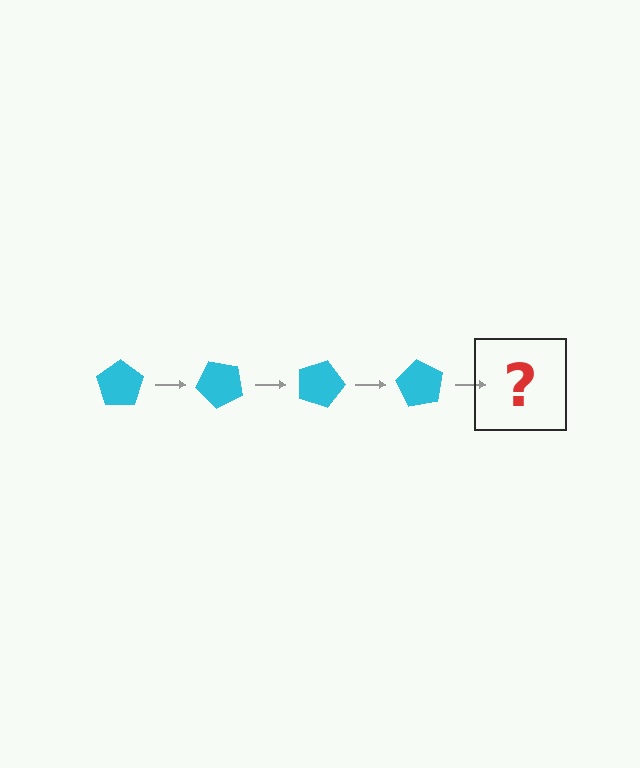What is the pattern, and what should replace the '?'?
The pattern is that the pentagon rotates 45 degrees each step. The '?' should be a cyan pentagon rotated 180 degrees.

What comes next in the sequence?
The next element should be a cyan pentagon rotated 180 degrees.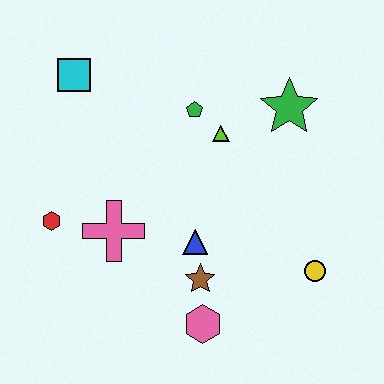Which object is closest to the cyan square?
The green pentagon is closest to the cyan square.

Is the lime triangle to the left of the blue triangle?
No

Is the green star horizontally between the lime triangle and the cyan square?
No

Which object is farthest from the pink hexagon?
The cyan square is farthest from the pink hexagon.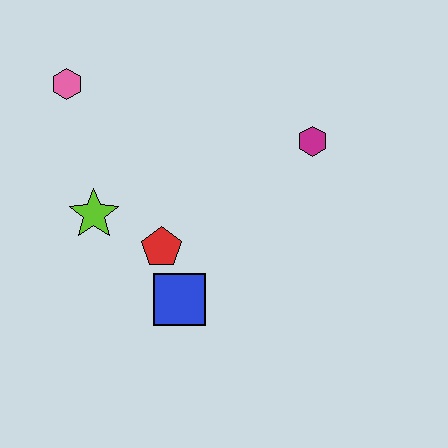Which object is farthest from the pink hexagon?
The magenta hexagon is farthest from the pink hexagon.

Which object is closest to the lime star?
The red pentagon is closest to the lime star.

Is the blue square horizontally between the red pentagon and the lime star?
No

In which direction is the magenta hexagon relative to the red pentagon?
The magenta hexagon is to the right of the red pentagon.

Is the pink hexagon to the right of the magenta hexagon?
No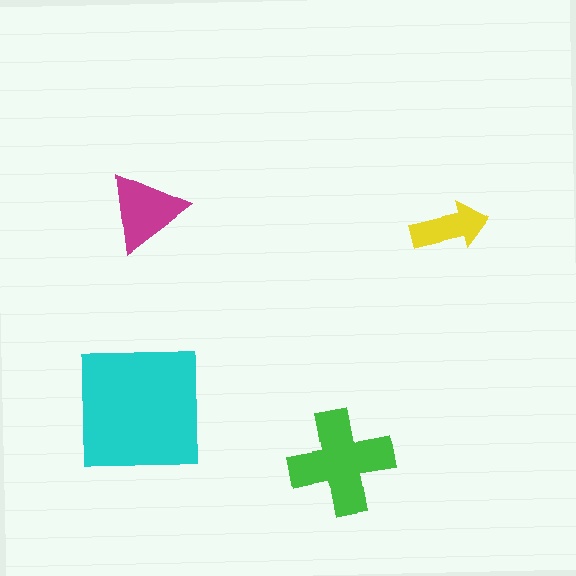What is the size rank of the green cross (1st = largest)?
2nd.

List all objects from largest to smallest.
The cyan square, the green cross, the magenta triangle, the yellow arrow.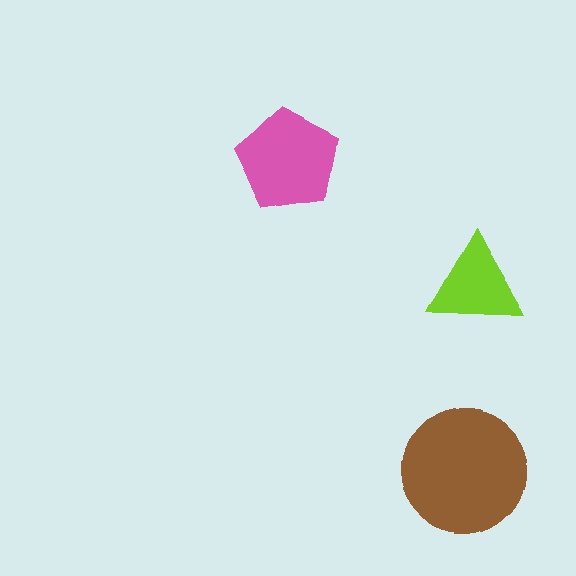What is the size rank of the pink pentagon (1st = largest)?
2nd.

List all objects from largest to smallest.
The brown circle, the pink pentagon, the lime triangle.